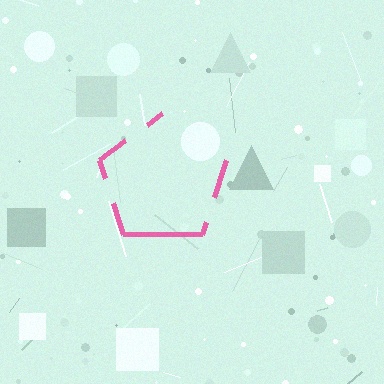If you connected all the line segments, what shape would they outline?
They would outline a pentagon.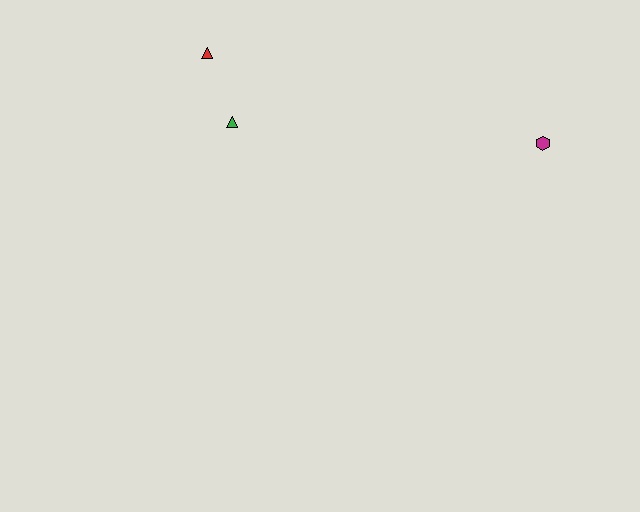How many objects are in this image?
There are 3 objects.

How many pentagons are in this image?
There are no pentagons.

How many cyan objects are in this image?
There are no cyan objects.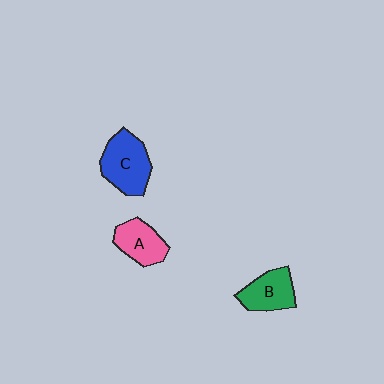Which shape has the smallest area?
Shape A (pink).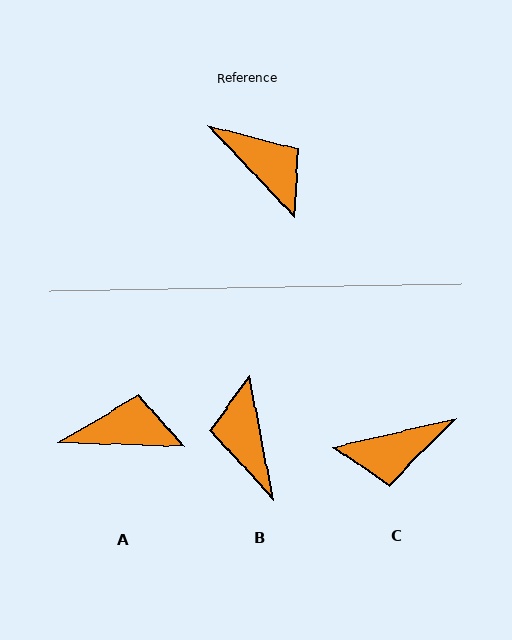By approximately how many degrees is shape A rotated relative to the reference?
Approximately 45 degrees counter-clockwise.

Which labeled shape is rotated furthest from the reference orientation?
B, about 147 degrees away.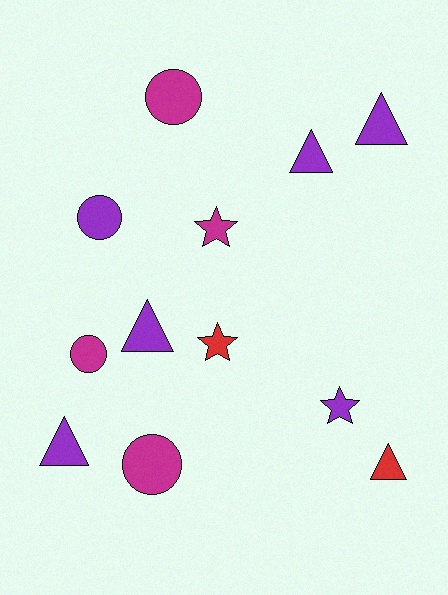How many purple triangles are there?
There are 4 purple triangles.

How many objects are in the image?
There are 12 objects.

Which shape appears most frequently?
Triangle, with 5 objects.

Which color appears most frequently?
Purple, with 6 objects.